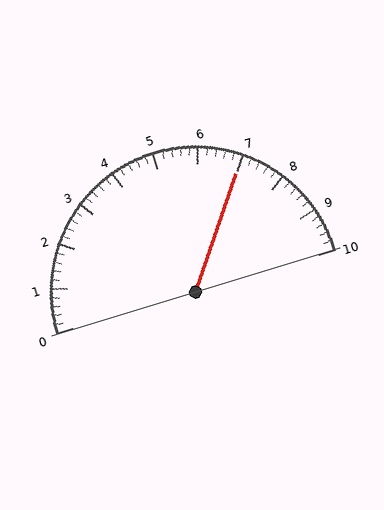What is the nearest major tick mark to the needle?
The nearest major tick mark is 7.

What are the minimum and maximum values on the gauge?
The gauge ranges from 0 to 10.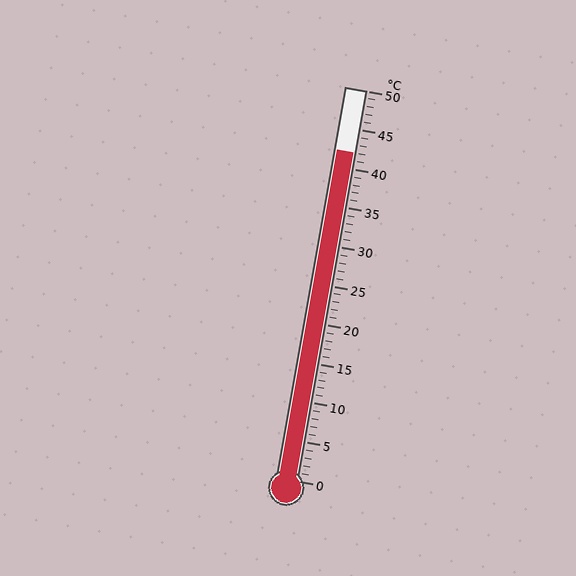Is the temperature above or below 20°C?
The temperature is above 20°C.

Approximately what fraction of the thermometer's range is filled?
The thermometer is filled to approximately 85% of its range.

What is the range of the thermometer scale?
The thermometer scale ranges from 0°C to 50°C.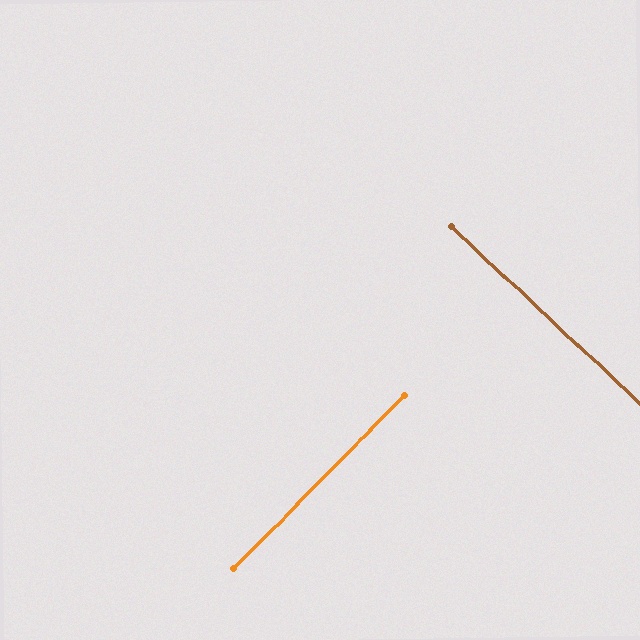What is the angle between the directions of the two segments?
Approximately 88 degrees.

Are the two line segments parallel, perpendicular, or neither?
Perpendicular — they meet at approximately 88°.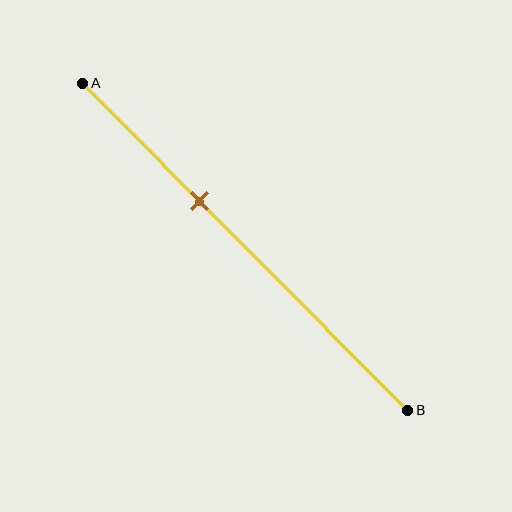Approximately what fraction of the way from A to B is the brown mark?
The brown mark is approximately 35% of the way from A to B.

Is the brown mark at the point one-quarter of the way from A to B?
No, the mark is at about 35% from A, not at the 25% one-quarter point.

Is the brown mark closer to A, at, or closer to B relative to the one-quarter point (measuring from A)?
The brown mark is closer to point B than the one-quarter point of segment AB.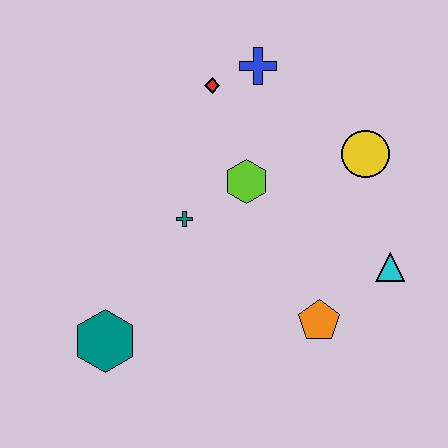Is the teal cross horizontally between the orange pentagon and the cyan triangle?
No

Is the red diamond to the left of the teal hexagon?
No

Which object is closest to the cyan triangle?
The orange pentagon is closest to the cyan triangle.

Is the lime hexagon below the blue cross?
Yes